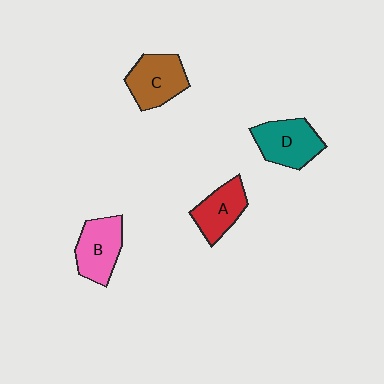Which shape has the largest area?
Shape D (teal).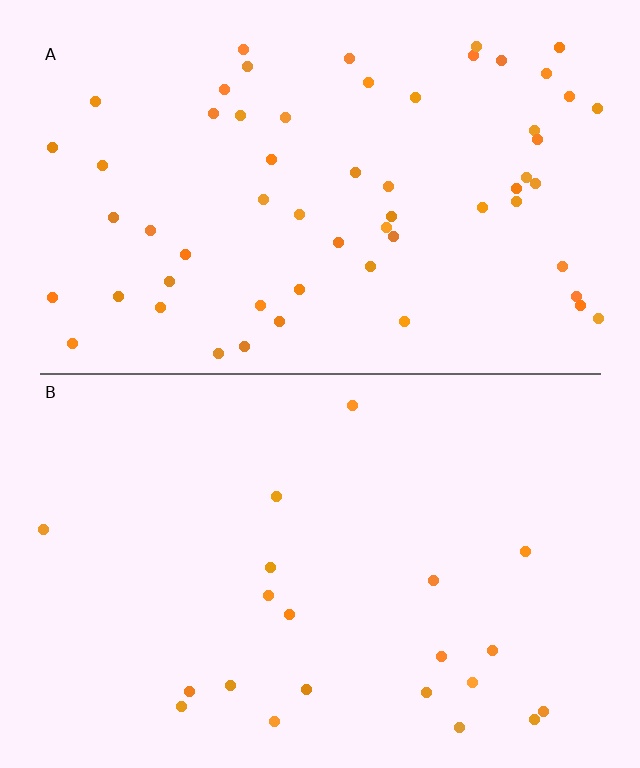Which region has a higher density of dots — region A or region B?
A (the top).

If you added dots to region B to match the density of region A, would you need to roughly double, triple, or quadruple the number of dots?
Approximately triple.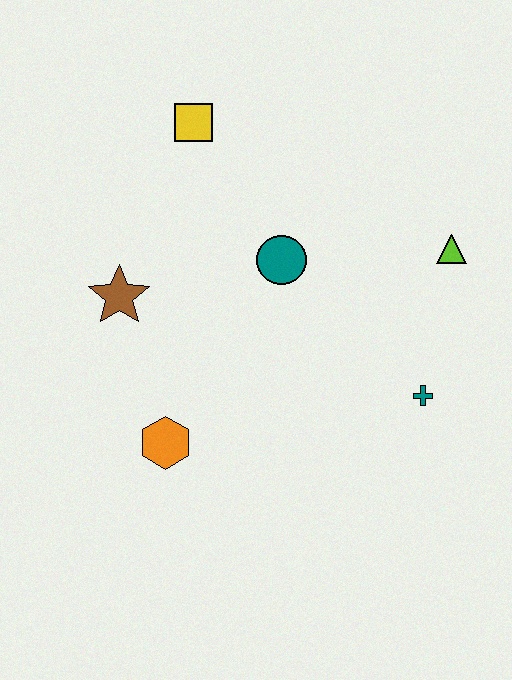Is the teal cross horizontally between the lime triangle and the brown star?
Yes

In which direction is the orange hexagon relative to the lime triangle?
The orange hexagon is to the left of the lime triangle.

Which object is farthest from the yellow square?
The teal cross is farthest from the yellow square.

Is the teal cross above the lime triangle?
No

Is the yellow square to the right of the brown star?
Yes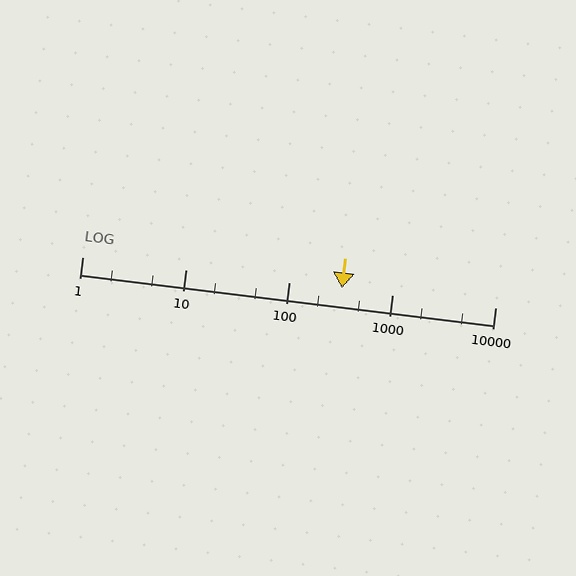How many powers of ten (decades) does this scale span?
The scale spans 4 decades, from 1 to 10000.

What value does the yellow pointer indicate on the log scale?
The pointer indicates approximately 330.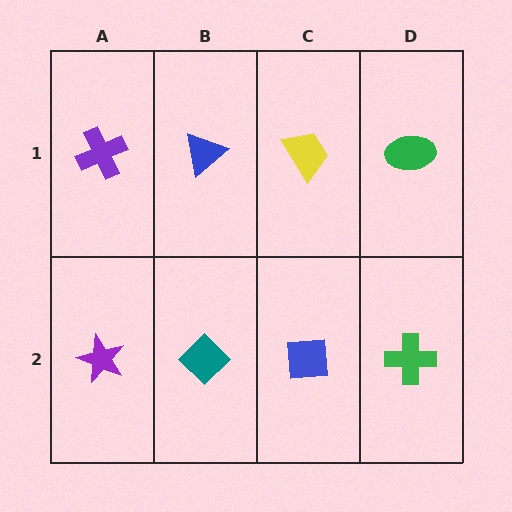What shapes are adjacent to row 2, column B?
A blue triangle (row 1, column B), a purple star (row 2, column A), a blue square (row 2, column C).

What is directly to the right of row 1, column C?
A green ellipse.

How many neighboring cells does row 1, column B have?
3.